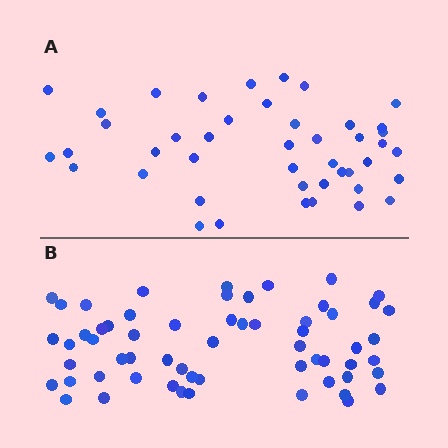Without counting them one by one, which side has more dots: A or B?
Region B (the bottom region) has more dots.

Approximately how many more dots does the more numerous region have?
Region B has approximately 15 more dots than region A.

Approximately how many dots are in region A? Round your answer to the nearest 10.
About 40 dots. (The exact count is 44, which rounds to 40.)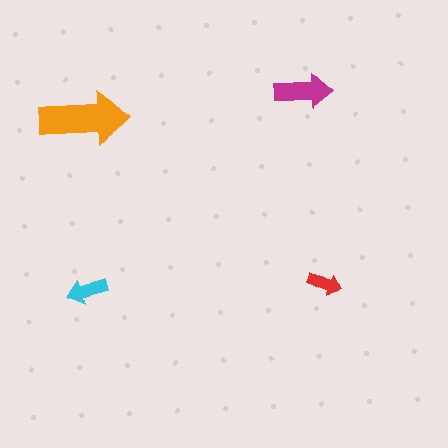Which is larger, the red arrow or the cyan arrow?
The cyan one.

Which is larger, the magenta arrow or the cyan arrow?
The magenta one.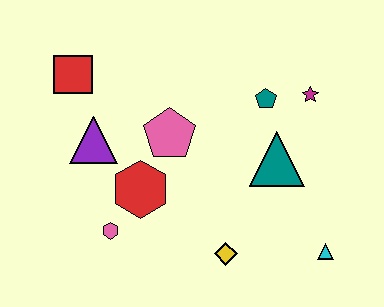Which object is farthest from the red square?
The cyan triangle is farthest from the red square.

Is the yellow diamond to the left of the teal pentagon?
Yes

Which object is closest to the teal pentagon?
The magenta star is closest to the teal pentagon.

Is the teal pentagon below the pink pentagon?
No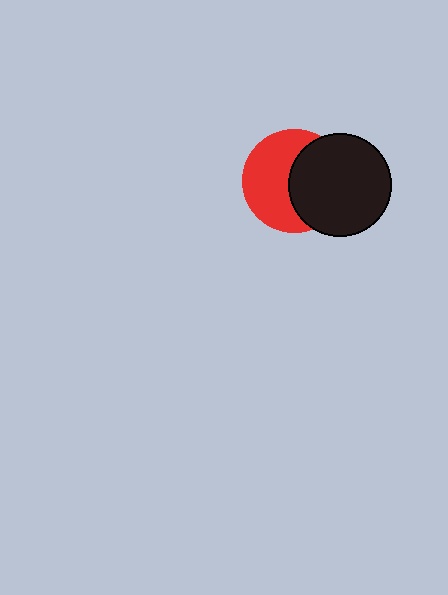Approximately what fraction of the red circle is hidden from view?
Roughly 46% of the red circle is hidden behind the black circle.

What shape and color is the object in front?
The object in front is a black circle.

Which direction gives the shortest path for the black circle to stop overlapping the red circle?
Moving right gives the shortest separation.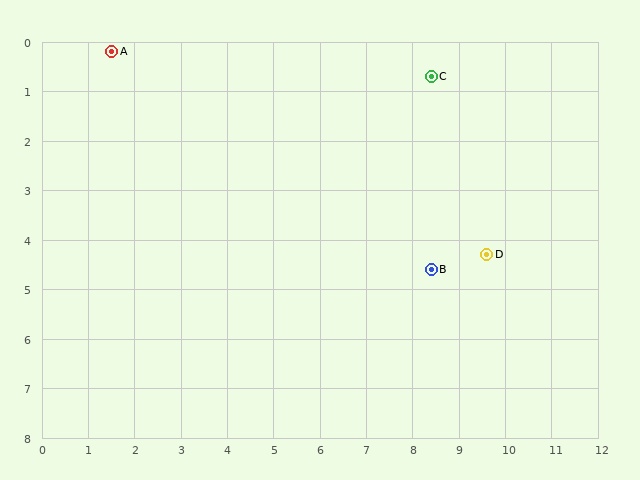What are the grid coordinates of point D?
Point D is at approximately (9.6, 4.3).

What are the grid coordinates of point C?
Point C is at approximately (8.4, 0.7).